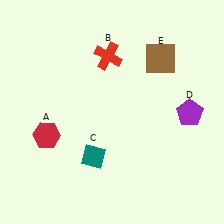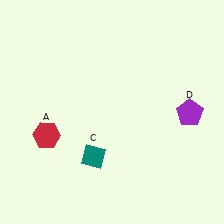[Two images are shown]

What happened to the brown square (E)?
The brown square (E) was removed in Image 2. It was in the top-right area of Image 1.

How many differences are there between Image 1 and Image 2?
There are 2 differences between the two images.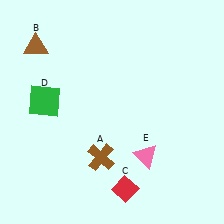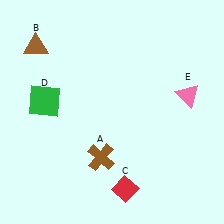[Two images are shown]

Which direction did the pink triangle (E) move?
The pink triangle (E) moved up.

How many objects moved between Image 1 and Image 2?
1 object moved between the two images.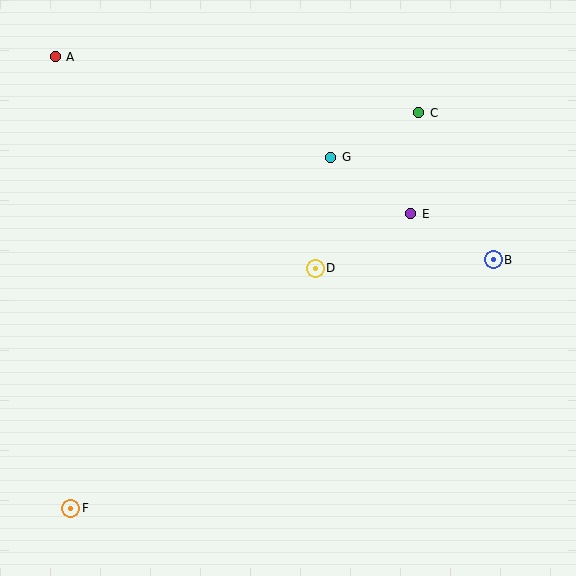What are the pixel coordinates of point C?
Point C is at (419, 113).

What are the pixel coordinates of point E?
Point E is at (411, 214).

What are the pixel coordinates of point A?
Point A is at (55, 57).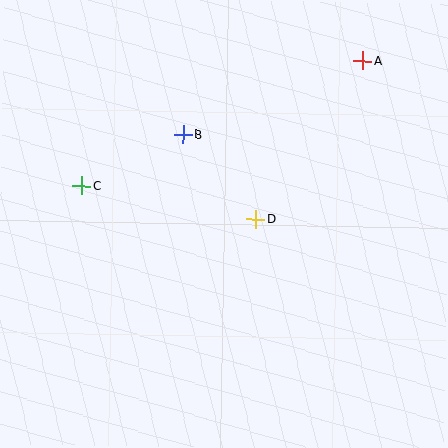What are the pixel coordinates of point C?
Point C is at (82, 186).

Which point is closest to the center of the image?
Point D at (256, 219) is closest to the center.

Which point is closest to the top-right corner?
Point A is closest to the top-right corner.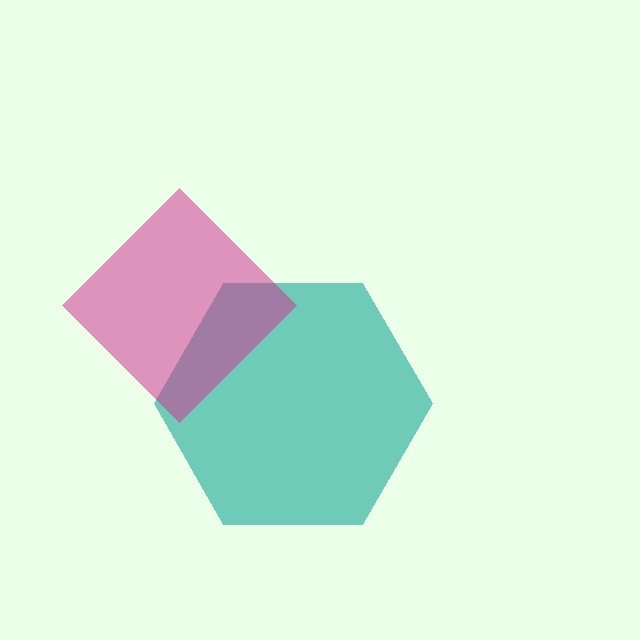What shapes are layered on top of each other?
The layered shapes are: a teal hexagon, a magenta diamond.